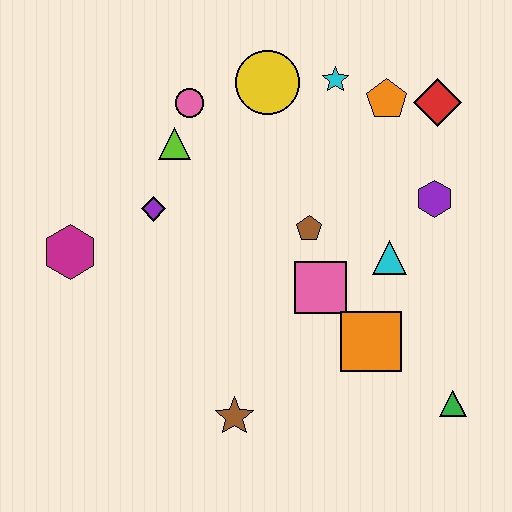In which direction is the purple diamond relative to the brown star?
The purple diamond is above the brown star.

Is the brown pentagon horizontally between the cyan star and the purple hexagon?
No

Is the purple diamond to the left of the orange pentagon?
Yes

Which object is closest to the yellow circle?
The cyan star is closest to the yellow circle.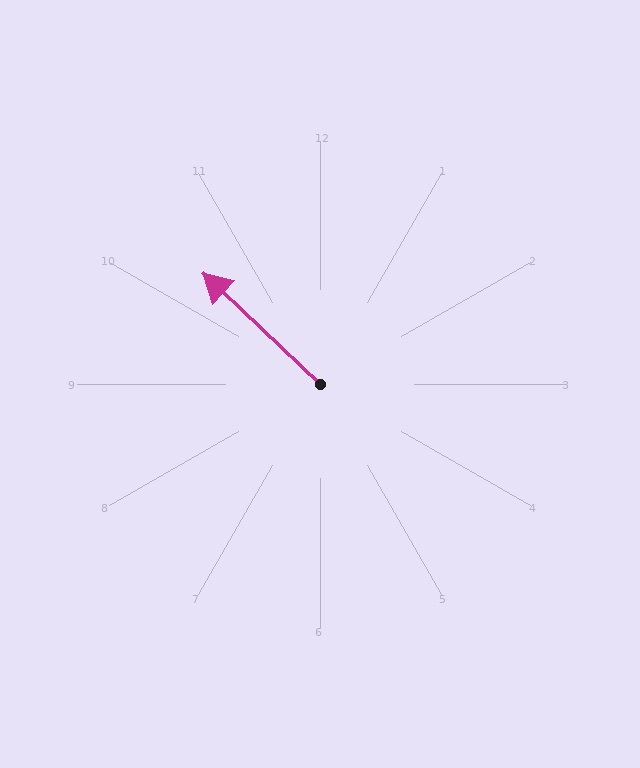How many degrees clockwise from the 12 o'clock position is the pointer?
Approximately 314 degrees.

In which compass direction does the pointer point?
Northwest.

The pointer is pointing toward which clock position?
Roughly 10 o'clock.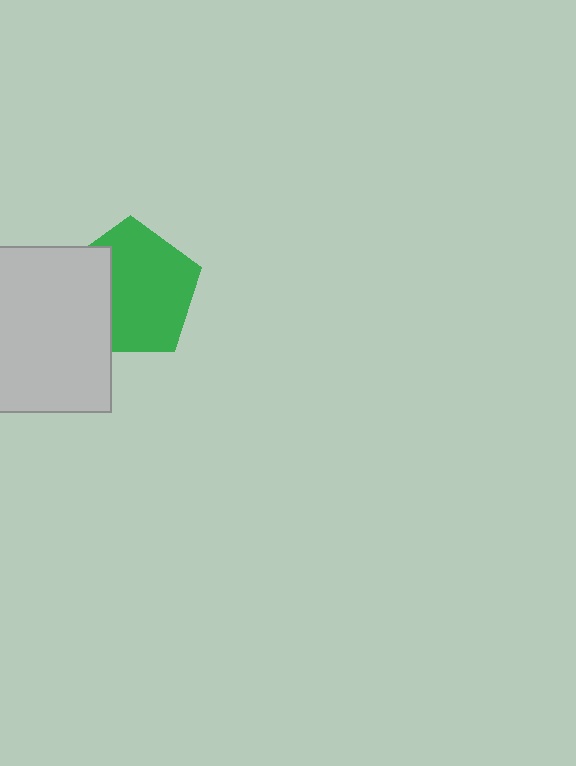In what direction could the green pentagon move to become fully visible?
The green pentagon could move right. That would shift it out from behind the light gray rectangle entirely.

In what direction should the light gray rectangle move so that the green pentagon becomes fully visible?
The light gray rectangle should move left. That is the shortest direction to clear the overlap and leave the green pentagon fully visible.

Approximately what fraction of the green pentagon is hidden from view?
Roughly 31% of the green pentagon is hidden behind the light gray rectangle.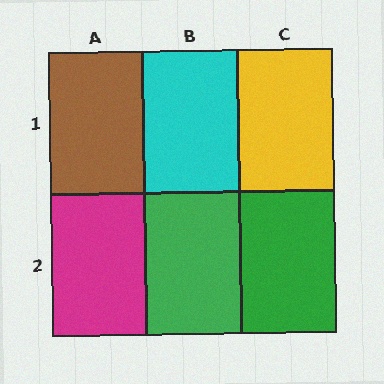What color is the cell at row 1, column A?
Brown.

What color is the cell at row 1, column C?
Yellow.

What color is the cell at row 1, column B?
Cyan.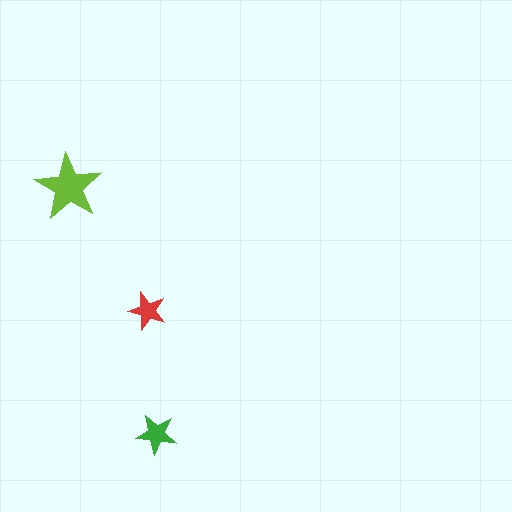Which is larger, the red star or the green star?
The green one.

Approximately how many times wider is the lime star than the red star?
About 2 times wider.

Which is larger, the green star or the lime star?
The lime one.